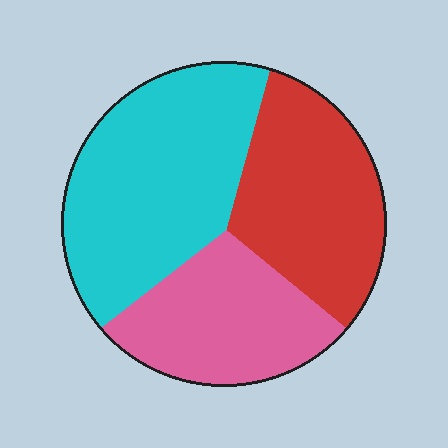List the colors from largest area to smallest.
From largest to smallest: cyan, red, pink.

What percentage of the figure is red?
Red takes up about one third (1/3) of the figure.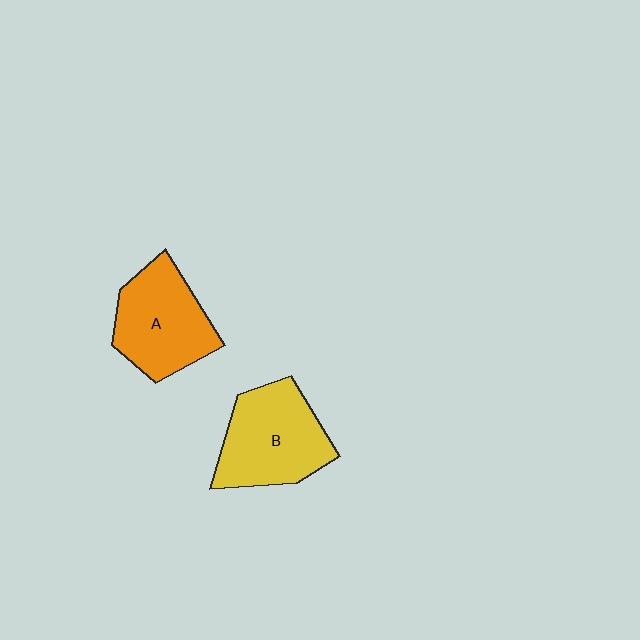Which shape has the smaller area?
Shape A (orange).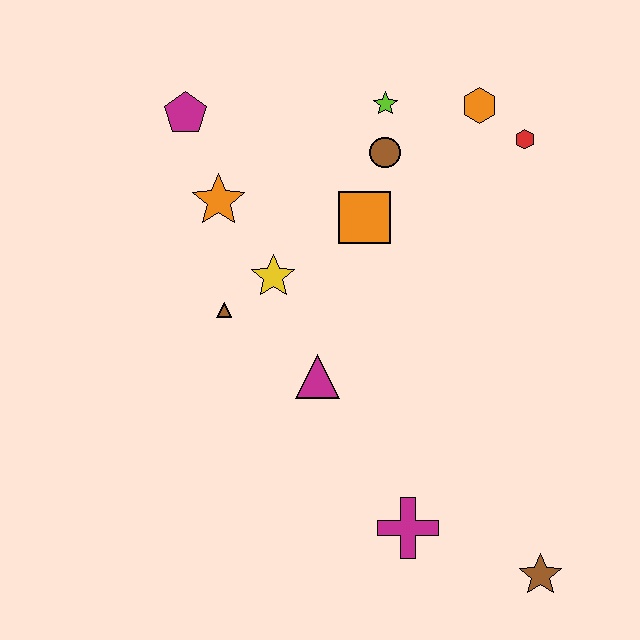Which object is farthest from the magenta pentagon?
The brown star is farthest from the magenta pentagon.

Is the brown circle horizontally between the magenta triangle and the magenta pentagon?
No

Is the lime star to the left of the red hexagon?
Yes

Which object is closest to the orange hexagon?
The red hexagon is closest to the orange hexagon.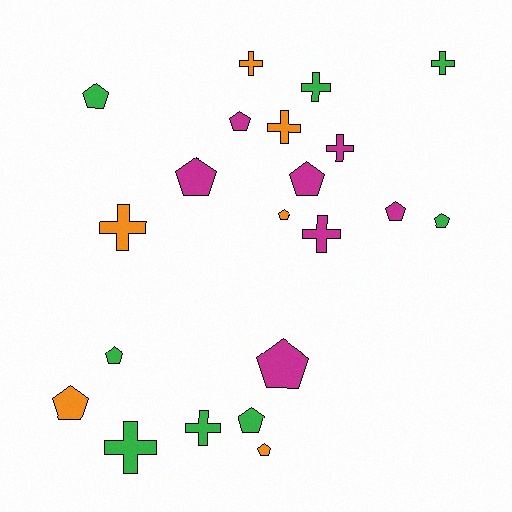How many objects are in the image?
There are 21 objects.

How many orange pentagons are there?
There are 3 orange pentagons.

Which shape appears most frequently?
Pentagon, with 12 objects.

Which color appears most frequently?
Green, with 8 objects.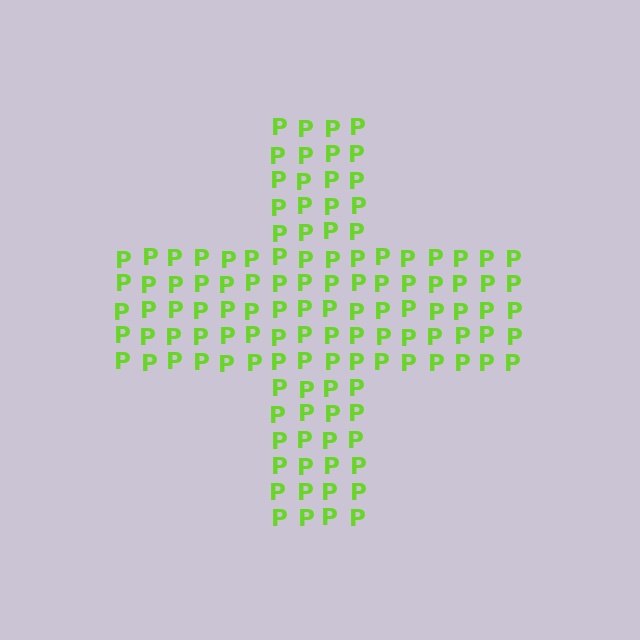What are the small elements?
The small elements are letter P's.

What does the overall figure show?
The overall figure shows a cross.